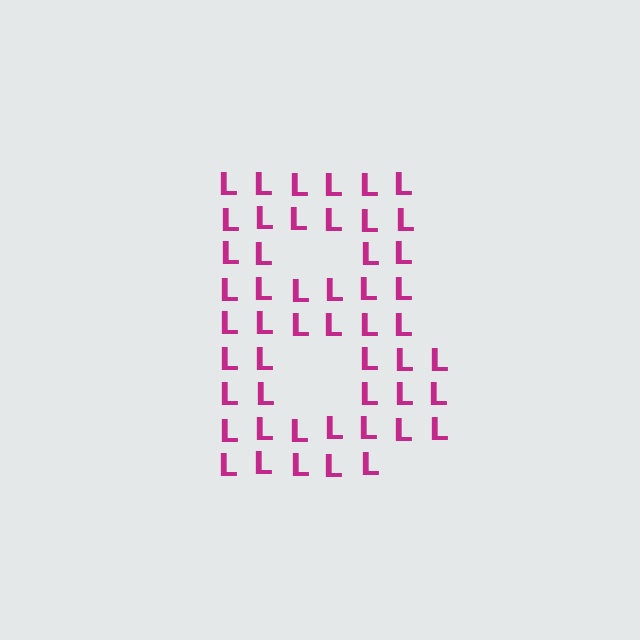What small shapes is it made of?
It is made of small letter L's.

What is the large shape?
The large shape is the letter B.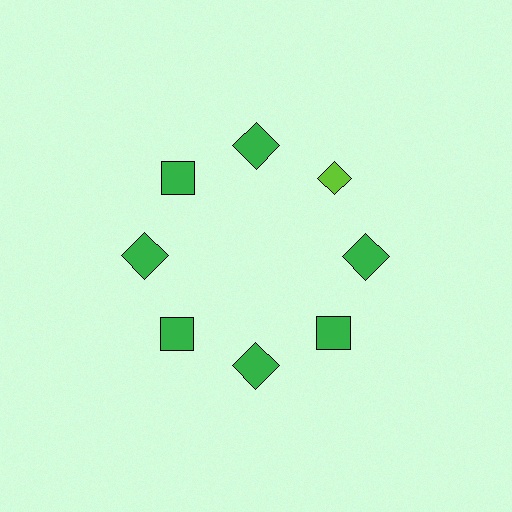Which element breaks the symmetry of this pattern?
The lime diamond at roughly the 2 o'clock position breaks the symmetry. All other shapes are green squares.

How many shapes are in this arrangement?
There are 8 shapes arranged in a ring pattern.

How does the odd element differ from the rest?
It differs in both color (lime instead of green) and shape (diamond instead of square).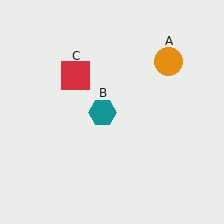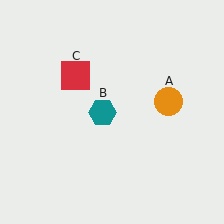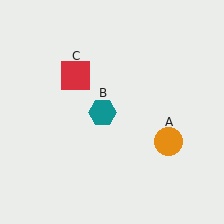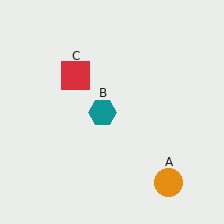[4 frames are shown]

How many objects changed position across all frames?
1 object changed position: orange circle (object A).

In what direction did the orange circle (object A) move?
The orange circle (object A) moved down.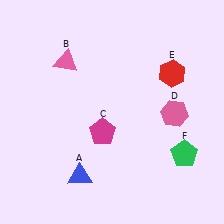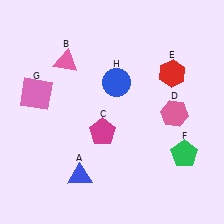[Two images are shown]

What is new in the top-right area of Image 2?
A blue circle (H) was added in the top-right area of Image 2.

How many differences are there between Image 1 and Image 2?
There are 2 differences between the two images.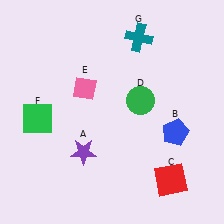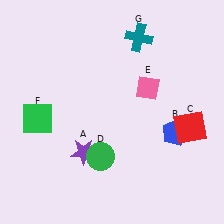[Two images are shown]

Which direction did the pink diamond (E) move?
The pink diamond (E) moved right.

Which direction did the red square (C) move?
The red square (C) moved up.